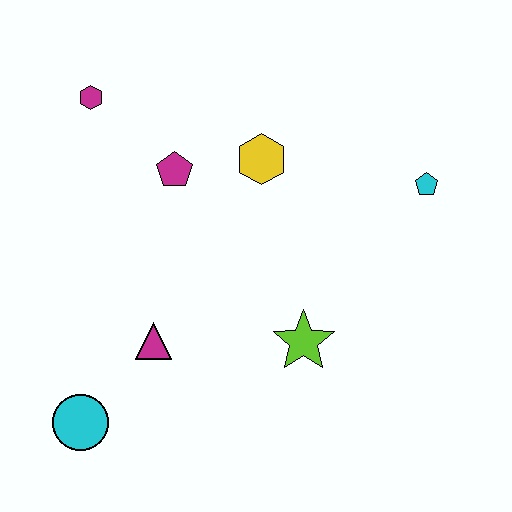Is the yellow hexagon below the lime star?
No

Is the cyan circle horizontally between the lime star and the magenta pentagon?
No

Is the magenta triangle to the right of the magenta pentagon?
No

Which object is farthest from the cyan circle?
The cyan pentagon is farthest from the cyan circle.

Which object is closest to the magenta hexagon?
The magenta pentagon is closest to the magenta hexagon.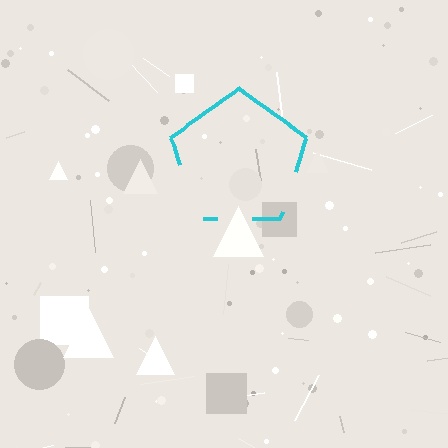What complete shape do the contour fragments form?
The contour fragments form a pentagon.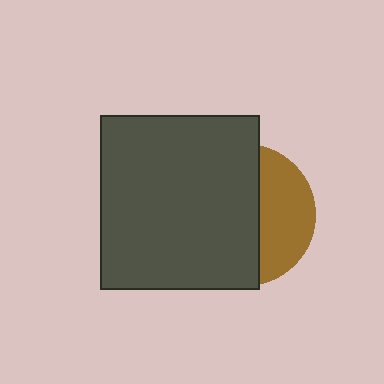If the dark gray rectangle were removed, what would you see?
You would see the complete brown circle.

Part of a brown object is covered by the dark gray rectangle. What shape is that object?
It is a circle.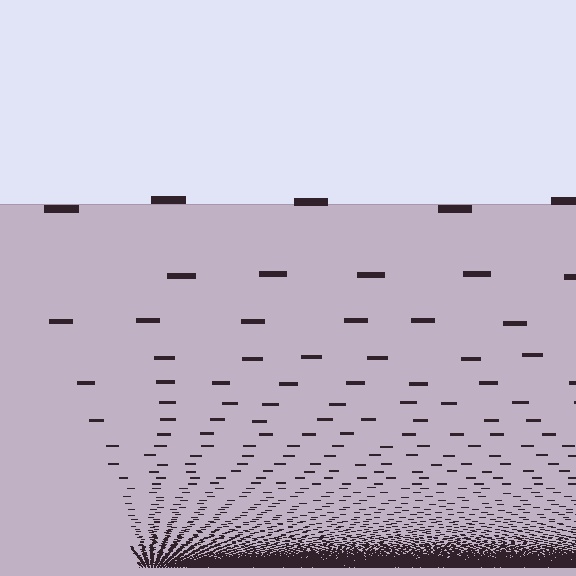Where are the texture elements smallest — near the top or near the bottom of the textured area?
Near the bottom.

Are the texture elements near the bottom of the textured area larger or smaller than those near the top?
Smaller. The gradient is inverted — elements near the bottom are smaller and denser.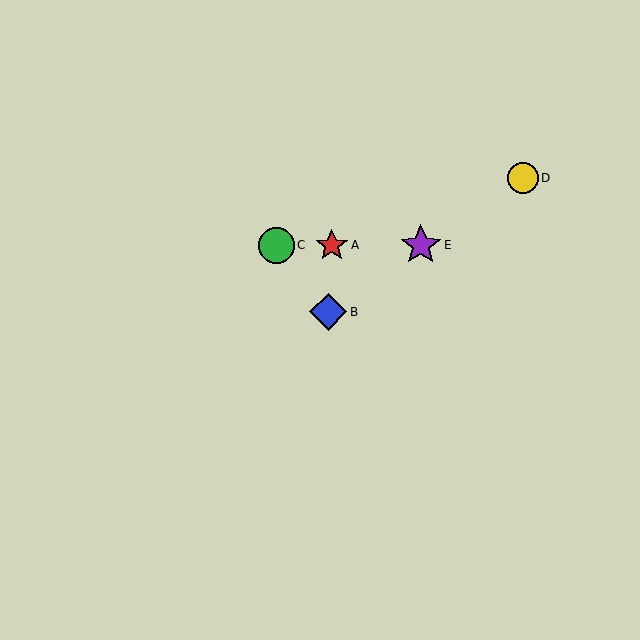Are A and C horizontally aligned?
Yes, both are at y≈245.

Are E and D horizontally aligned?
No, E is at y≈245 and D is at y≈178.